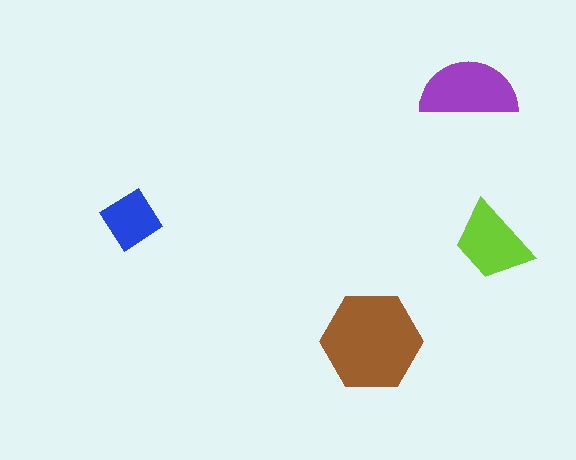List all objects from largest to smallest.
The brown hexagon, the purple semicircle, the lime trapezoid, the blue diamond.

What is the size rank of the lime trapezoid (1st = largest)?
3rd.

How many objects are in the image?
There are 4 objects in the image.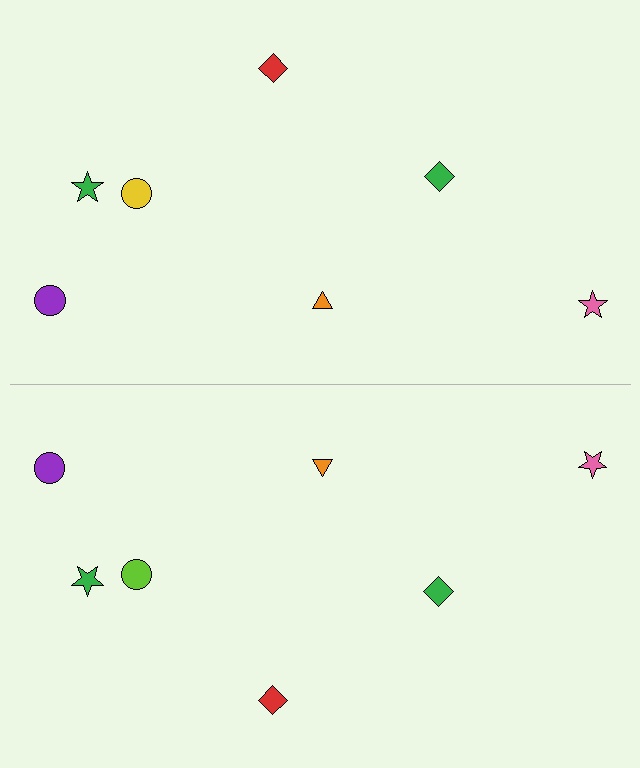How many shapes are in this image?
There are 14 shapes in this image.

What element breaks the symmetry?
The lime circle on the bottom side breaks the symmetry — its mirror counterpart is yellow.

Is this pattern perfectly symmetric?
No, the pattern is not perfectly symmetric. The lime circle on the bottom side breaks the symmetry — its mirror counterpart is yellow.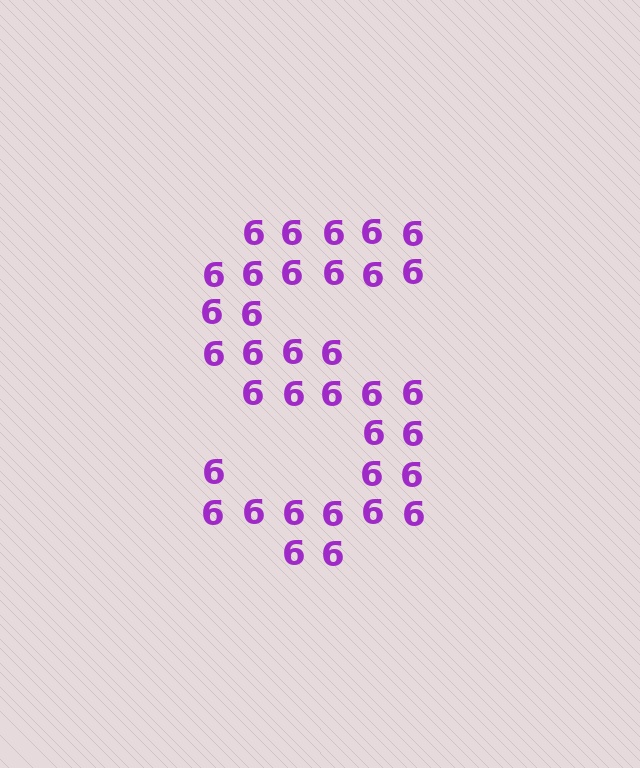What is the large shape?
The large shape is the letter S.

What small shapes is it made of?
It is made of small digit 6's.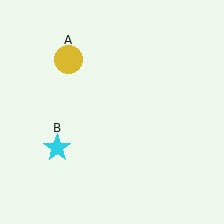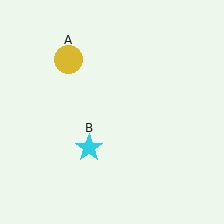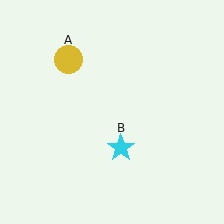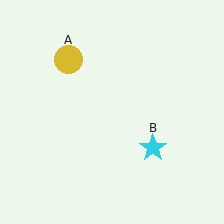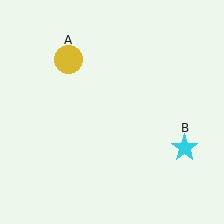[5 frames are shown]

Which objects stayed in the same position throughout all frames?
Yellow circle (object A) remained stationary.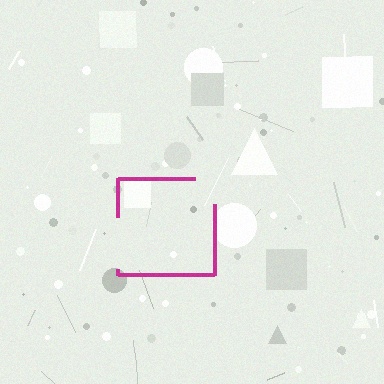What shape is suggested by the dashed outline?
The dashed outline suggests a square.